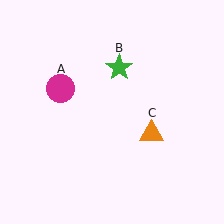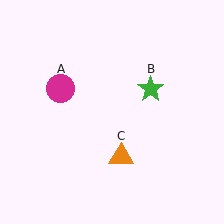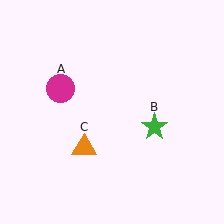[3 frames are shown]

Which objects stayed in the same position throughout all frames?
Magenta circle (object A) remained stationary.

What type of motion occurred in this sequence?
The green star (object B), orange triangle (object C) rotated clockwise around the center of the scene.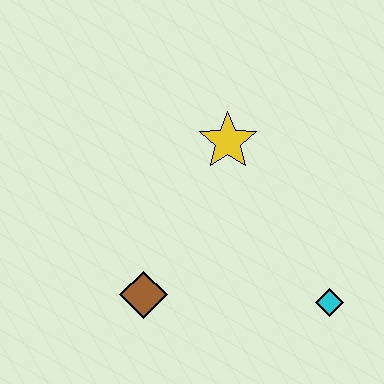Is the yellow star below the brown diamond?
No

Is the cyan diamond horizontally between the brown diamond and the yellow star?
No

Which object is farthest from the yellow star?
The cyan diamond is farthest from the yellow star.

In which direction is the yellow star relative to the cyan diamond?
The yellow star is above the cyan diamond.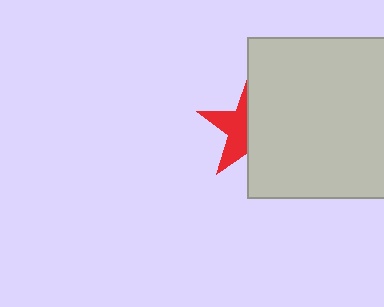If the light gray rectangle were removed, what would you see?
You would see the complete red star.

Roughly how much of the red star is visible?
About half of it is visible (roughly 46%).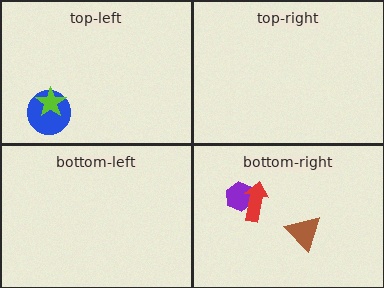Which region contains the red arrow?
The bottom-right region.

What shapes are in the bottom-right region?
The brown triangle, the purple hexagon, the red arrow.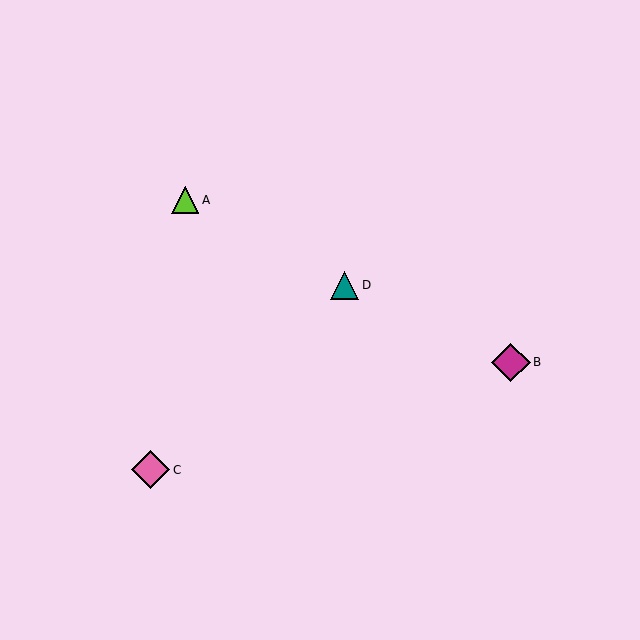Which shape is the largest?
The magenta diamond (labeled B) is the largest.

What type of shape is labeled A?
Shape A is a lime triangle.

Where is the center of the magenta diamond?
The center of the magenta diamond is at (511, 362).